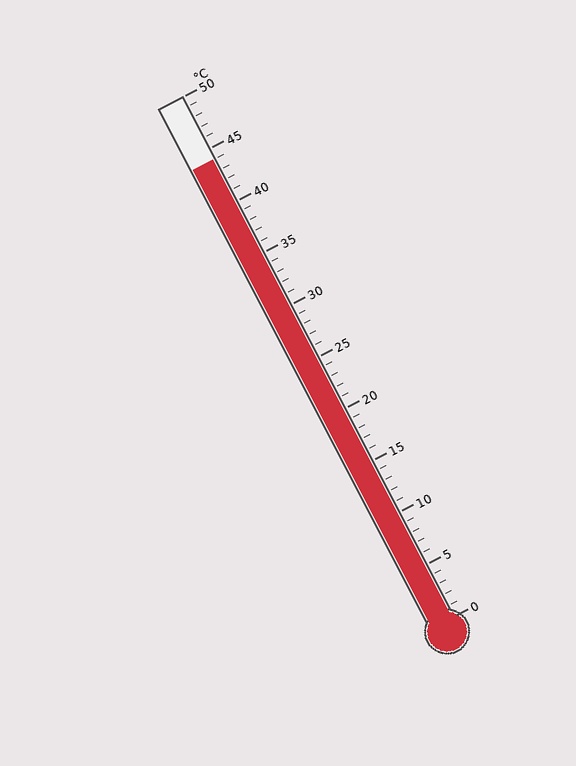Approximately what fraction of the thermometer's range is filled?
The thermometer is filled to approximately 90% of its range.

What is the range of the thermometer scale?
The thermometer scale ranges from 0°C to 50°C.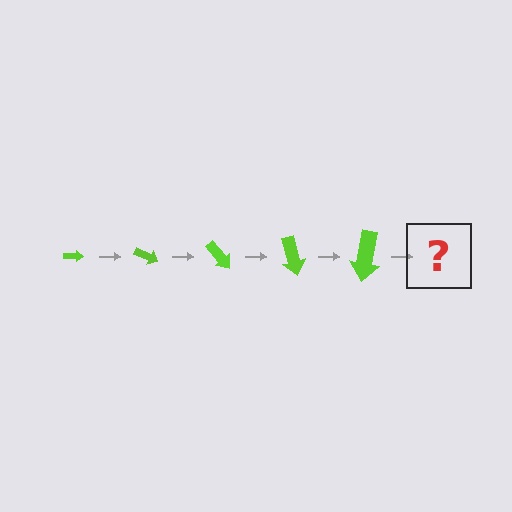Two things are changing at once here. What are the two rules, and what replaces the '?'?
The two rules are that the arrow grows larger each step and it rotates 25 degrees each step. The '?' should be an arrow, larger than the previous one and rotated 125 degrees from the start.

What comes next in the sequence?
The next element should be an arrow, larger than the previous one and rotated 125 degrees from the start.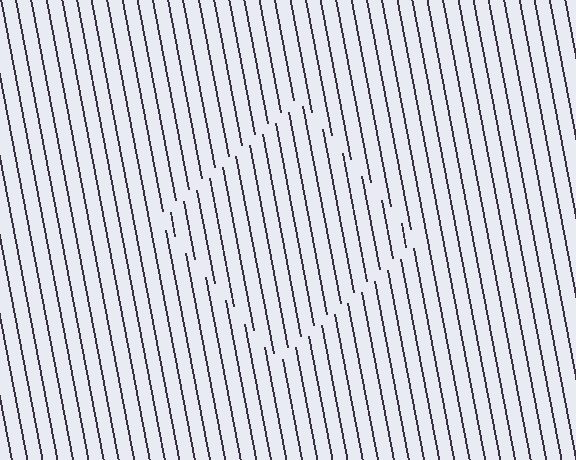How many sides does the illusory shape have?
4 sides — the line-ends trace a square.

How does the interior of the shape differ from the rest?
The interior of the shape contains the same grating, shifted by half a period — the contour is defined by the phase discontinuity where line-ends from the inner and outer gratings abut.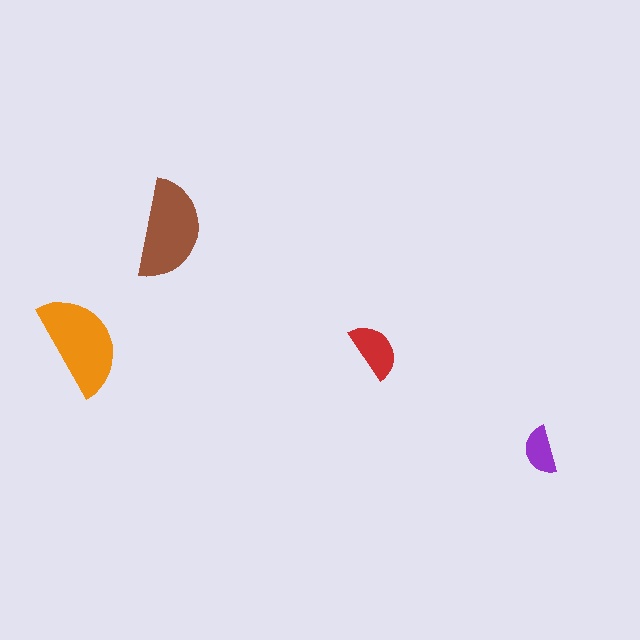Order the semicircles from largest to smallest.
the orange one, the brown one, the red one, the purple one.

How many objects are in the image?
There are 4 objects in the image.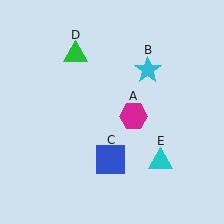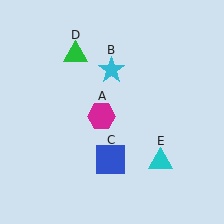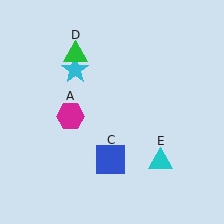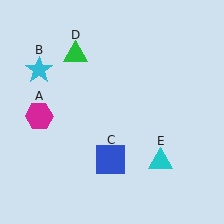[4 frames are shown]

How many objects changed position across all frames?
2 objects changed position: magenta hexagon (object A), cyan star (object B).